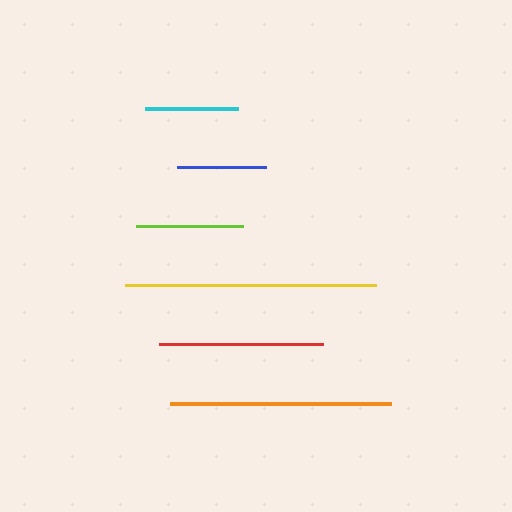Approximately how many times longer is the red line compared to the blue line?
The red line is approximately 1.8 times the length of the blue line.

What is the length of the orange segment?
The orange segment is approximately 221 pixels long.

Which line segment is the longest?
The yellow line is the longest at approximately 251 pixels.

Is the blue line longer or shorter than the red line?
The red line is longer than the blue line.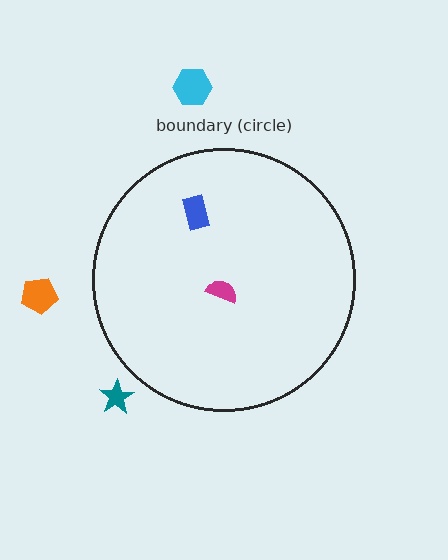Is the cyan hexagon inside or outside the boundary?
Outside.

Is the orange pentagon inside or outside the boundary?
Outside.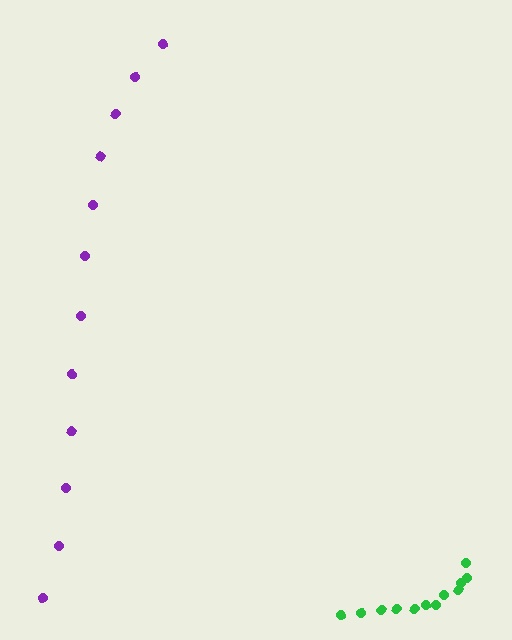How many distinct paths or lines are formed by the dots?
There are 2 distinct paths.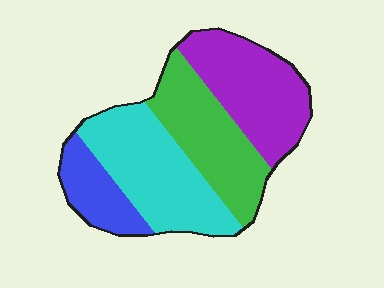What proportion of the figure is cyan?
Cyan covers 32% of the figure.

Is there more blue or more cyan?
Cyan.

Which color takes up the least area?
Blue, at roughly 15%.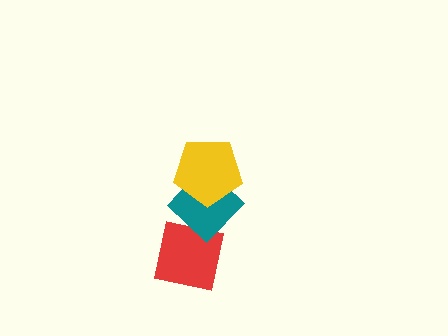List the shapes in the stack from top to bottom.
From top to bottom: the yellow pentagon, the teal diamond, the red square.